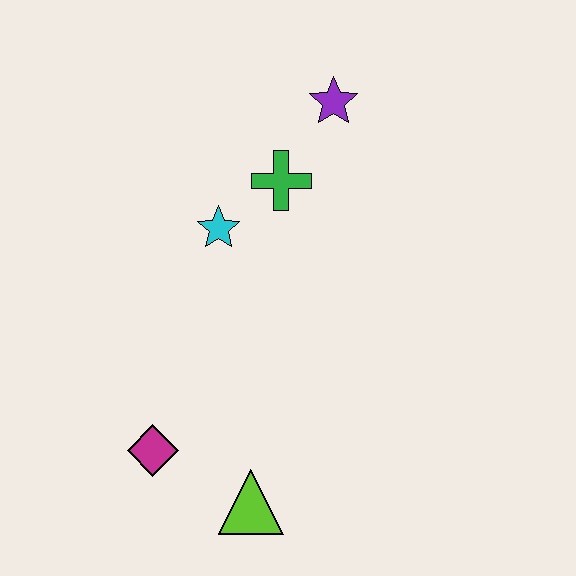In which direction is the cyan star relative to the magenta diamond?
The cyan star is above the magenta diamond.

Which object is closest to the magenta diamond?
The lime triangle is closest to the magenta diamond.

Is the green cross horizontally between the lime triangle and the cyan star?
No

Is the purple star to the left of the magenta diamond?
No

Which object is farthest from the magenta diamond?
The purple star is farthest from the magenta diamond.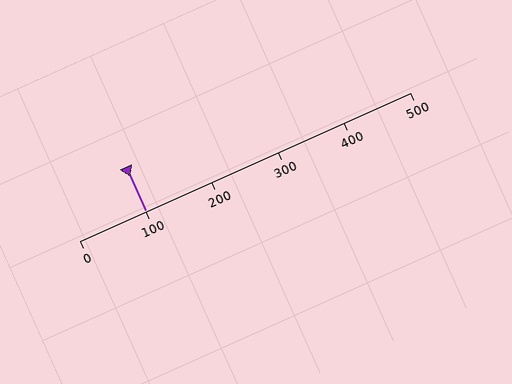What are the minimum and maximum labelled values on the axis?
The axis runs from 0 to 500.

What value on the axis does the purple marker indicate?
The marker indicates approximately 100.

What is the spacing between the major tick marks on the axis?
The major ticks are spaced 100 apart.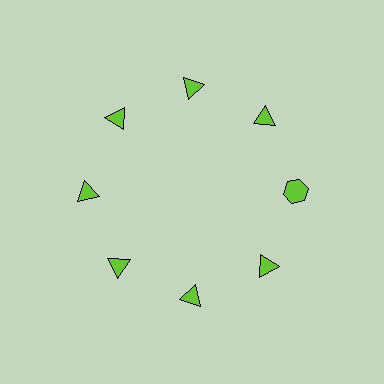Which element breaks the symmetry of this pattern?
The lime hexagon at roughly the 3 o'clock position breaks the symmetry. All other shapes are lime triangles.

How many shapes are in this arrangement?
There are 8 shapes arranged in a ring pattern.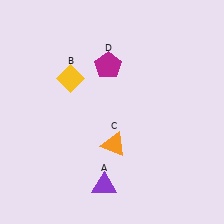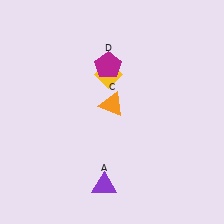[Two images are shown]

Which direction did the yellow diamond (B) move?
The yellow diamond (B) moved right.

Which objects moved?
The objects that moved are: the yellow diamond (B), the orange triangle (C).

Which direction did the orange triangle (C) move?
The orange triangle (C) moved up.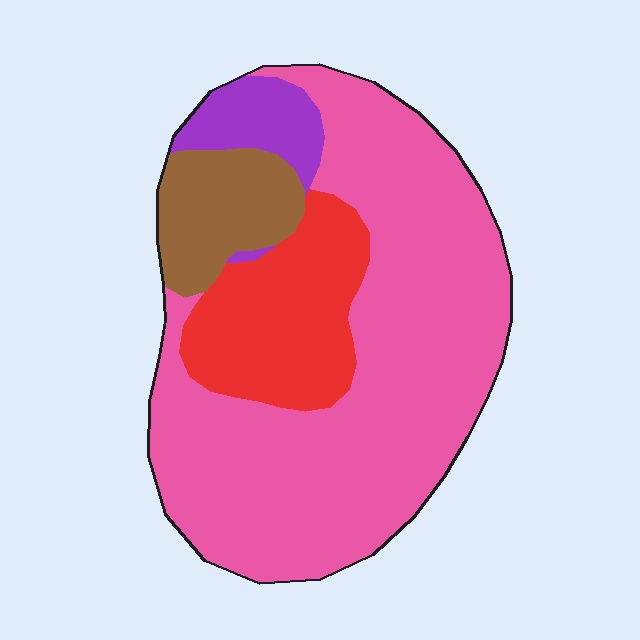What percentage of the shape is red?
Red covers roughly 20% of the shape.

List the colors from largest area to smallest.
From largest to smallest: pink, red, brown, purple.